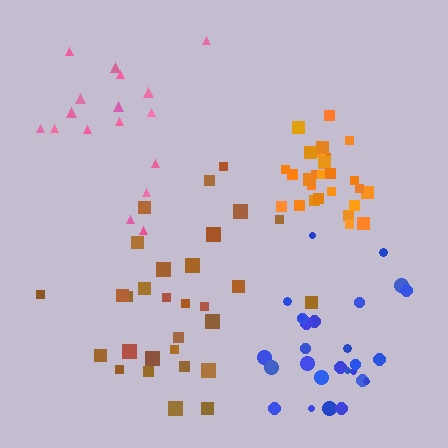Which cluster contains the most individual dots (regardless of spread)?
Brown (30).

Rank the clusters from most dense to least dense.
orange, blue, brown, pink.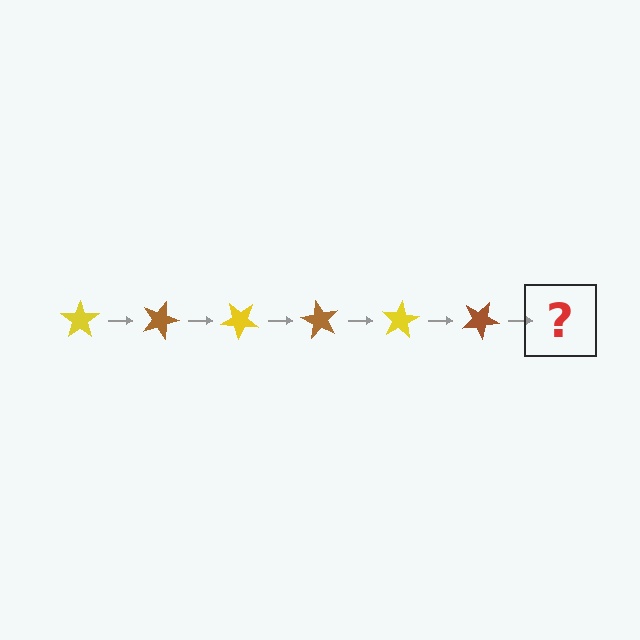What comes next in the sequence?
The next element should be a yellow star, rotated 120 degrees from the start.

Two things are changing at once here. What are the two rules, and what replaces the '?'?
The two rules are that it rotates 20 degrees each step and the color cycles through yellow and brown. The '?' should be a yellow star, rotated 120 degrees from the start.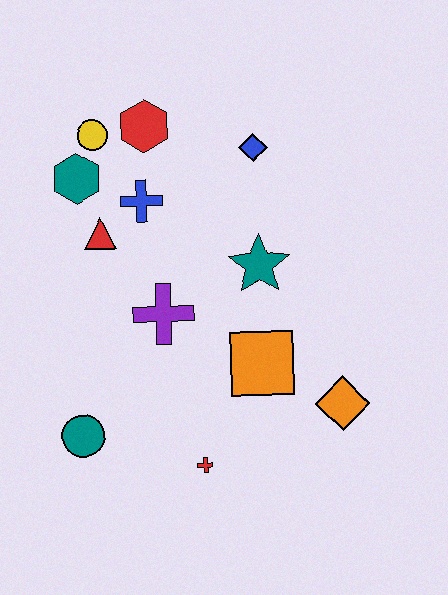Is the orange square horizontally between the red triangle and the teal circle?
No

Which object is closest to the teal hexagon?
The yellow circle is closest to the teal hexagon.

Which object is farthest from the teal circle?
The blue diamond is farthest from the teal circle.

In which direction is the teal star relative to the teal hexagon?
The teal star is to the right of the teal hexagon.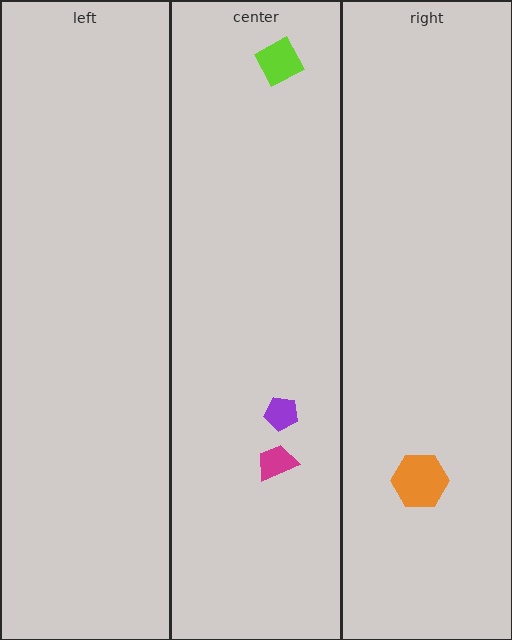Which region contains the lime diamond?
The center region.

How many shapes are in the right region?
1.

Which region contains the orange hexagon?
The right region.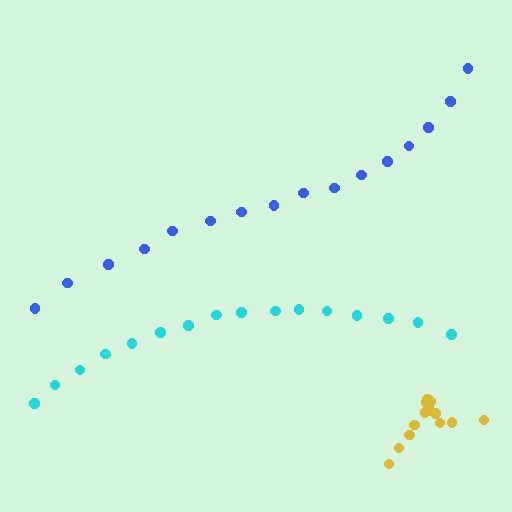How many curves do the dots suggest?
There are 3 distinct paths.